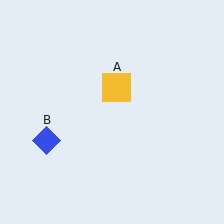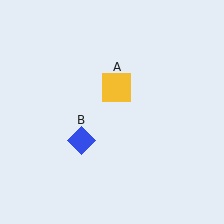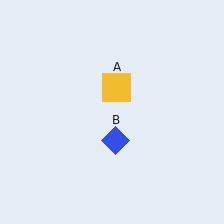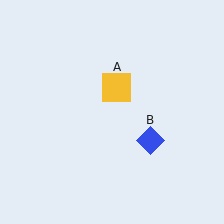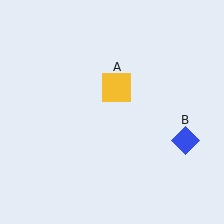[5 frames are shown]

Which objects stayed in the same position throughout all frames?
Yellow square (object A) remained stationary.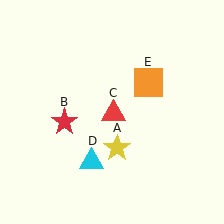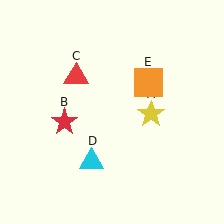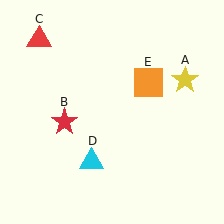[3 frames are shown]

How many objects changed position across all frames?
2 objects changed position: yellow star (object A), red triangle (object C).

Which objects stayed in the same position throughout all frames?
Red star (object B) and cyan triangle (object D) and orange square (object E) remained stationary.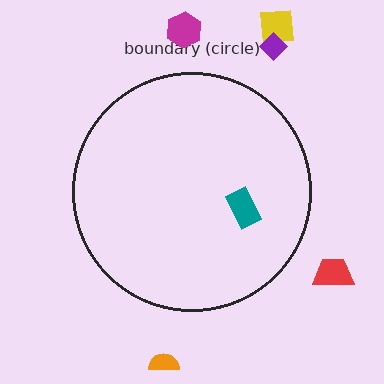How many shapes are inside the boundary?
1 inside, 5 outside.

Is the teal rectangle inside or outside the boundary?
Inside.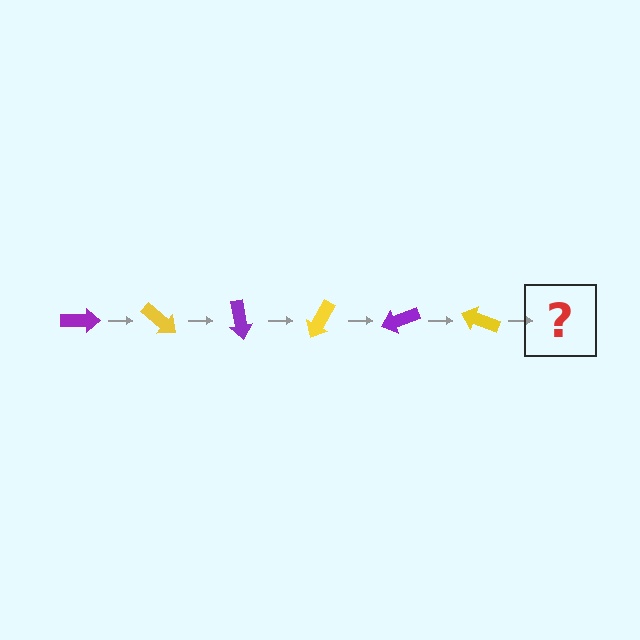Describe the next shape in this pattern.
It should be a purple arrow, rotated 240 degrees from the start.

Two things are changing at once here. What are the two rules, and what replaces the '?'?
The two rules are that it rotates 40 degrees each step and the color cycles through purple and yellow. The '?' should be a purple arrow, rotated 240 degrees from the start.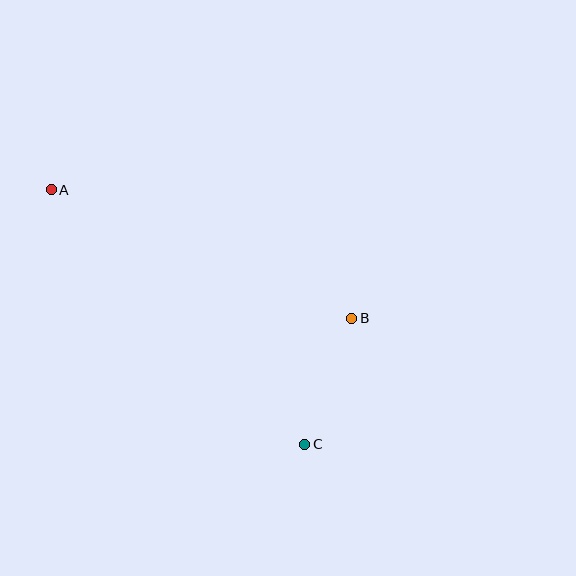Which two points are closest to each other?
Points B and C are closest to each other.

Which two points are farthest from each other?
Points A and C are farthest from each other.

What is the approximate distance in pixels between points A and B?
The distance between A and B is approximately 327 pixels.